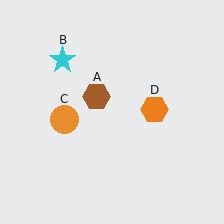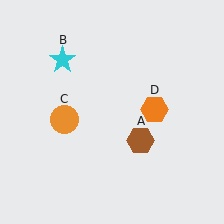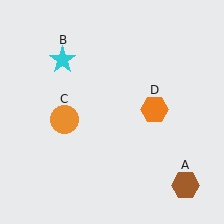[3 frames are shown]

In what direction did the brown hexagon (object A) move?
The brown hexagon (object A) moved down and to the right.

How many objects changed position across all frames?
1 object changed position: brown hexagon (object A).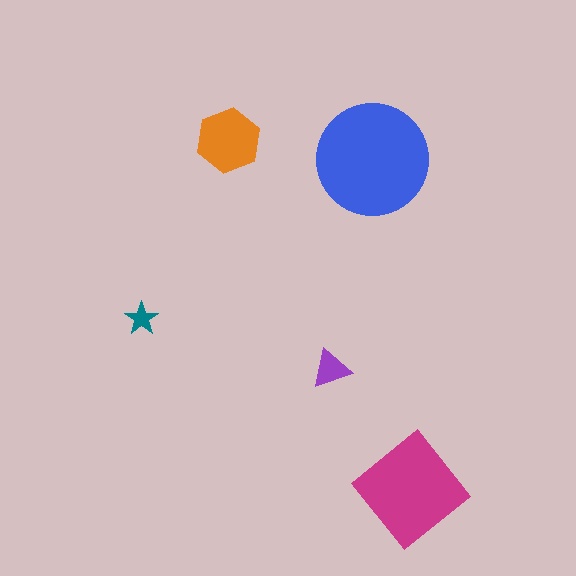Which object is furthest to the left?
The teal star is leftmost.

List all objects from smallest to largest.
The teal star, the purple triangle, the orange hexagon, the magenta diamond, the blue circle.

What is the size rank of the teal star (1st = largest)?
5th.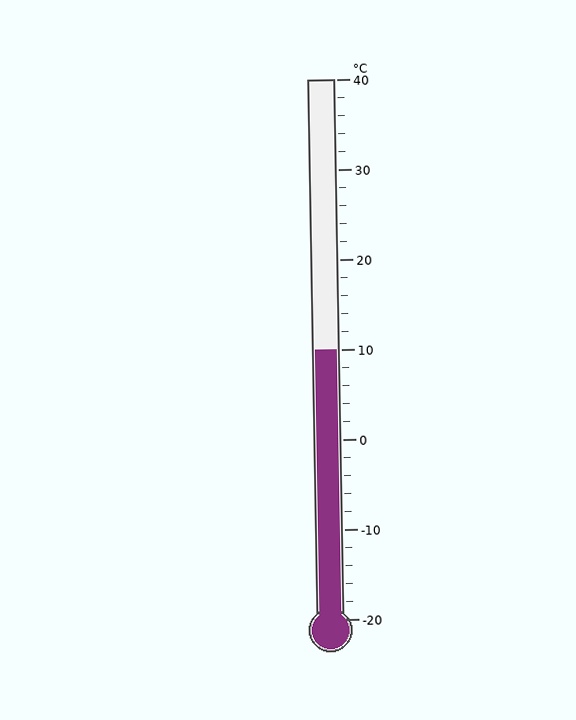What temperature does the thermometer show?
The thermometer shows approximately 10°C.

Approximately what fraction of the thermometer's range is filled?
The thermometer is filled to approximately 50% of its range.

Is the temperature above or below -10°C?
The temperature is above -10°C.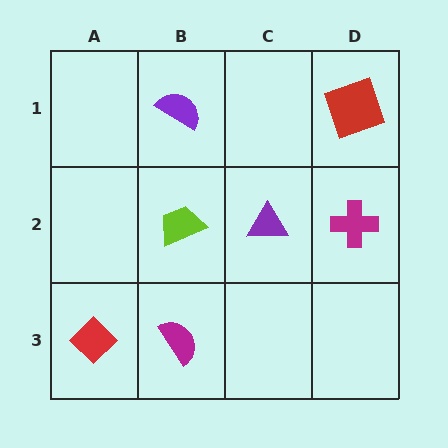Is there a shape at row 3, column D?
No, that cell is empty.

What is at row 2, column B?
A lime trapezoid.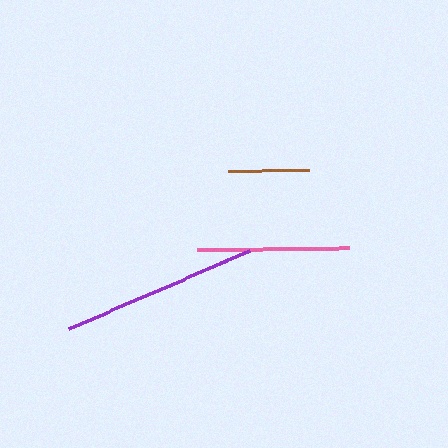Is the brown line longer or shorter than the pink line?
The pink line is longer than the brown line.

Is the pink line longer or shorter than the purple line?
The purple line is longer than the pink line.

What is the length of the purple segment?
The purple segment is approximately 198 pixels long.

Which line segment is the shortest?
The brown line is the shortest at approximately 81 pixels.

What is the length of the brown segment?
The brown segment is approximately 81 pixels long.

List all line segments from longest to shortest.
From longest to shortest: purple, pink, brown.